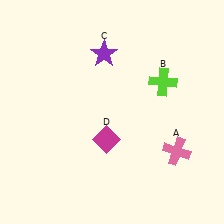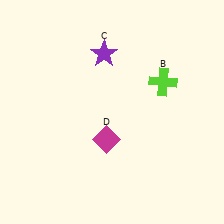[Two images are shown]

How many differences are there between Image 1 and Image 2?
There is 1 difference between the two images.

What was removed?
The pink cross (A) was removed in Image 2.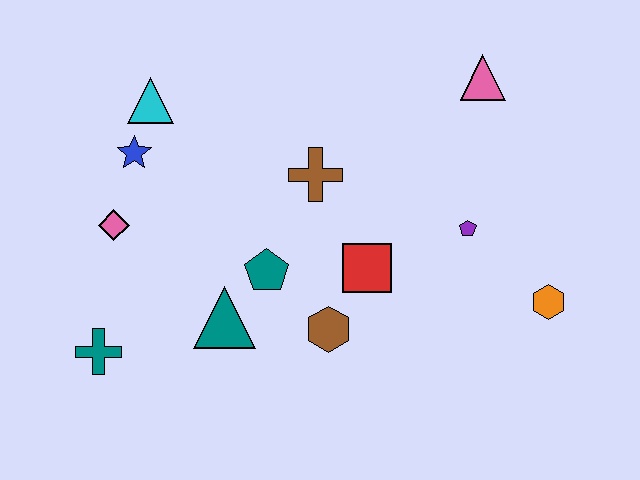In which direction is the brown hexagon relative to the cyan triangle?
The brown hexagon is below the cyan triangle.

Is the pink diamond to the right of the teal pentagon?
No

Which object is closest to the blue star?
The cyan triangle is closest to the blue star.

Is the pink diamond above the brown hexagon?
Yes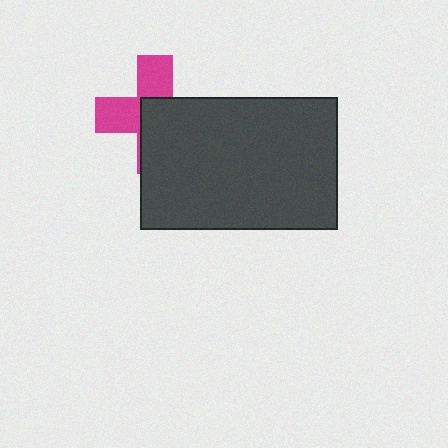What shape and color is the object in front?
The object in front is a dark gray rectangle.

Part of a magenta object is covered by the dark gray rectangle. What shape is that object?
It is a cross.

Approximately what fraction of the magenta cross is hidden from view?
Roughly 56% of the magenta cross is hidden behind the dark gray rectangle.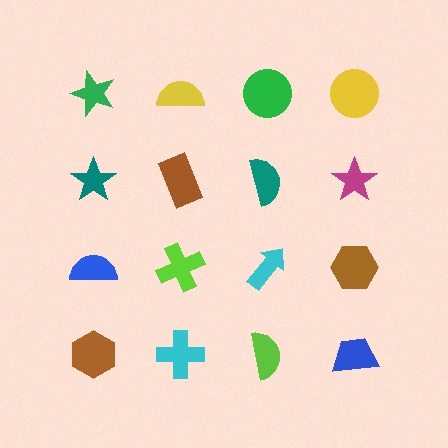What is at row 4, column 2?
A cyan cross.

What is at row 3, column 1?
A blue semicircle.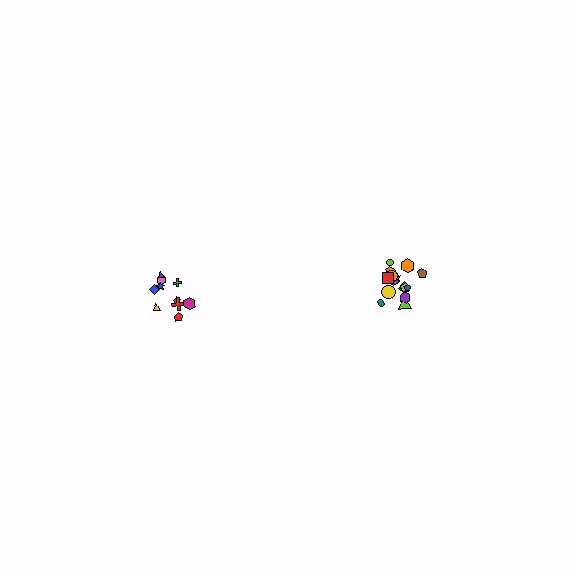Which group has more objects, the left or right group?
The right group.